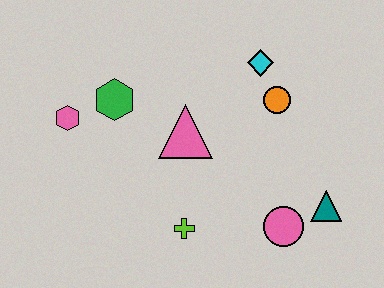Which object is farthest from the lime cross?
The cyan diamond is farthest from the lime cross.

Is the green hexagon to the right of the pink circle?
No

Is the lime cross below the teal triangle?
Yes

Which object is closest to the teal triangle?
The pink circle is closest to the teal triangle.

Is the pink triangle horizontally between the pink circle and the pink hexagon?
Yes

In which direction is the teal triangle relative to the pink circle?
The teal triangle is to the right of the pink circle.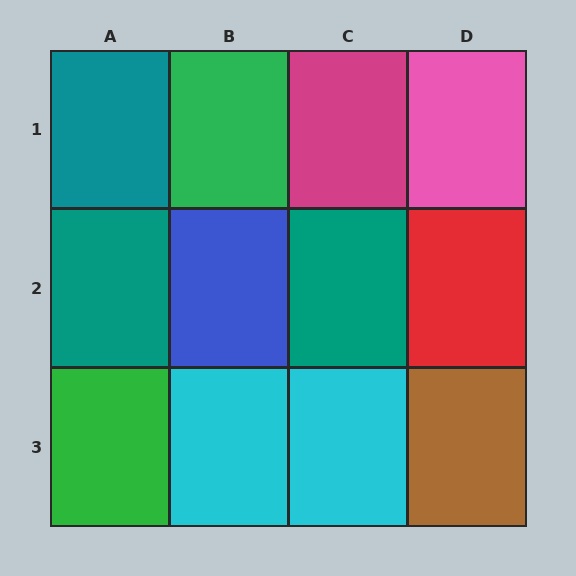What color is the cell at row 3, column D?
Brown.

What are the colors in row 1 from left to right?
Teal, green, magenta, pink.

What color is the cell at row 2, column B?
Blue.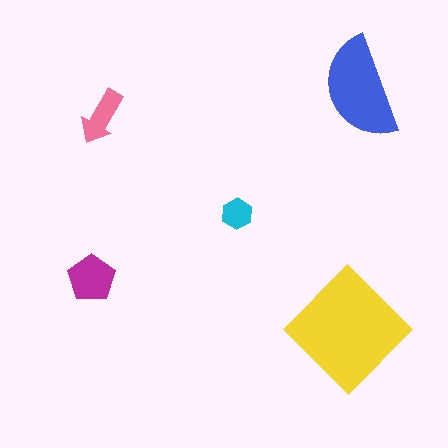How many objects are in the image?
There are 5 objects in the image.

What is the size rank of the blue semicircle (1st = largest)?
2nd.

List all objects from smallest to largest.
The cyan hexagon, the pink arrow, the magenta pentagon, the blue semicircle, the yellow diamond.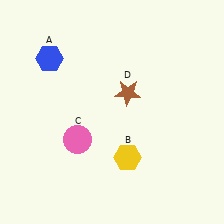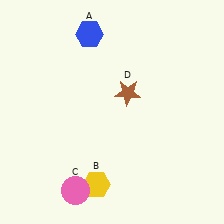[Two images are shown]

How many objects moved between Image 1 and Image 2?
3 objects moved between the two images.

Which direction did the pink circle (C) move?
The pink circle (C) moved down.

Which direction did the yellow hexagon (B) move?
The yellow hexagon (B) moved left.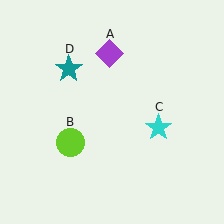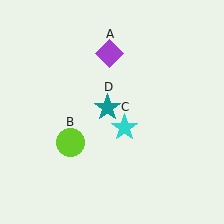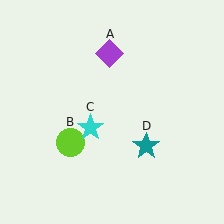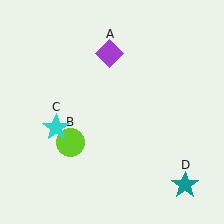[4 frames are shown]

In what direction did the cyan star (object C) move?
The cyan star (object C) moved left.